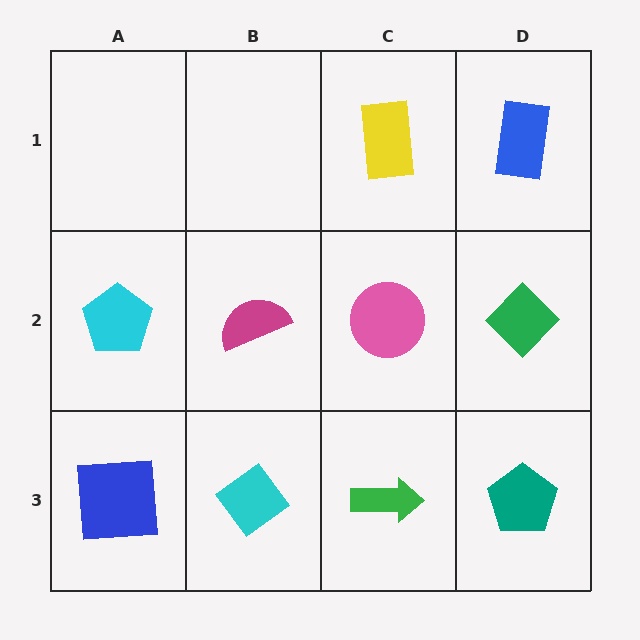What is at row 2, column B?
A magenta semicircle.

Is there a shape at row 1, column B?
No, that cell is empty.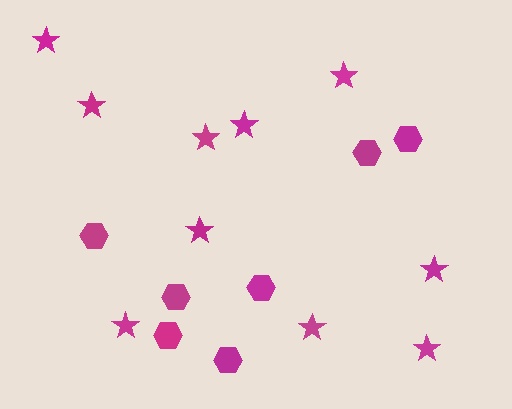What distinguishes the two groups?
There are 2 groups: one group of hexagons (7) and one group of stars (10).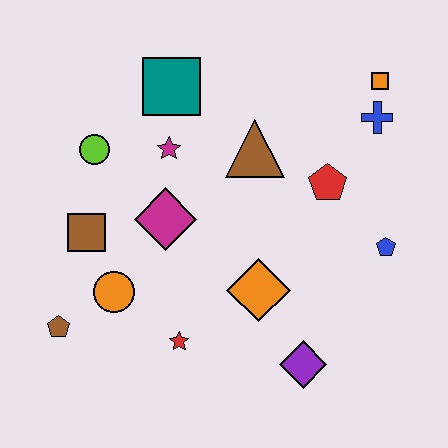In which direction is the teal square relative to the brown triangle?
The teal square is to the left of the brown triangle.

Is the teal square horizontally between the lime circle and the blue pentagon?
Yes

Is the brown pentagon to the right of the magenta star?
No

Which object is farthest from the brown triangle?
The brown pentagon is farthest from the brown triangle.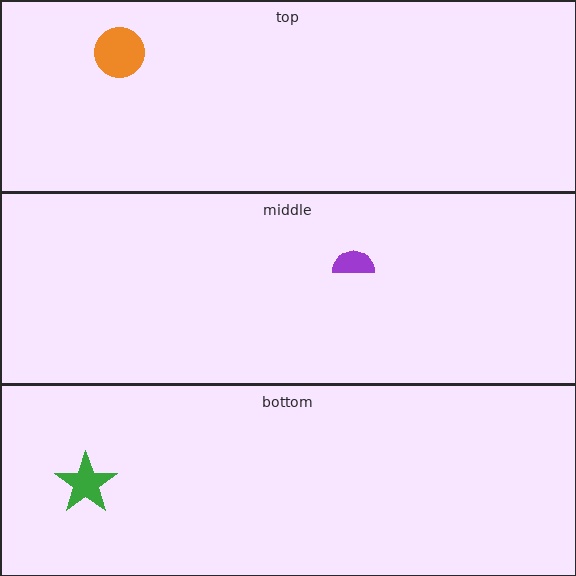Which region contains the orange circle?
The top region.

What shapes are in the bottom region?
The green star.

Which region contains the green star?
The bottom region.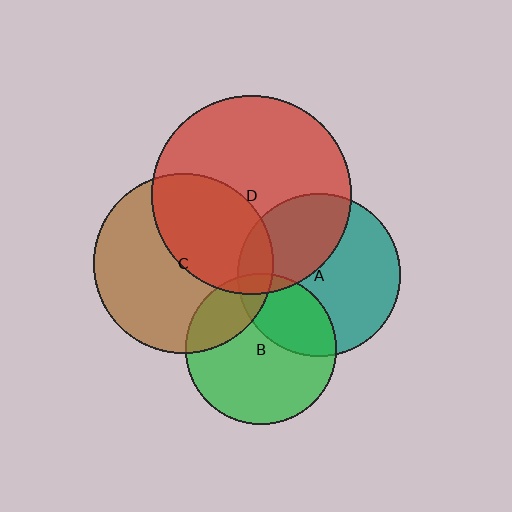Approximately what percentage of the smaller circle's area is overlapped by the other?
Approximately 40%.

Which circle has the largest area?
Circle D (red).